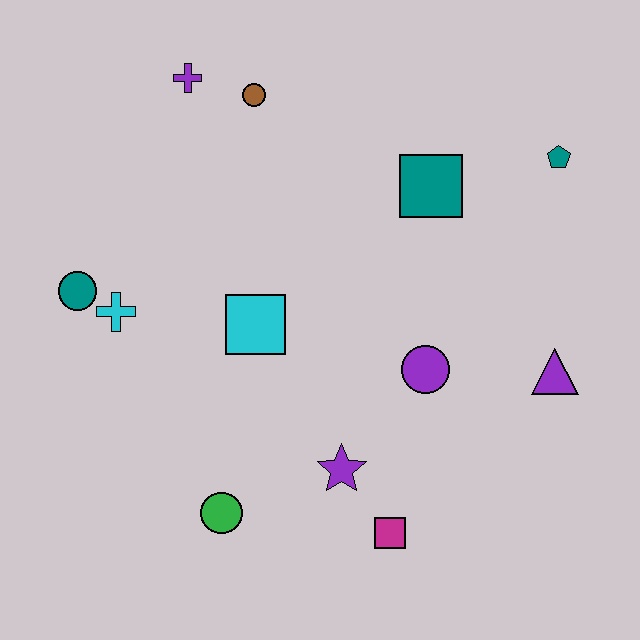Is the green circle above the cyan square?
No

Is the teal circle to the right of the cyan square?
No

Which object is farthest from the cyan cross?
The teal pentagon is farthest from the cyan cross.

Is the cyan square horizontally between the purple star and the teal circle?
Yes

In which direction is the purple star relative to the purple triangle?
The purple star is to the left of the purple triangle.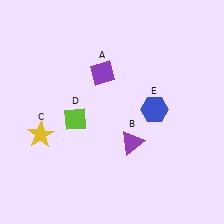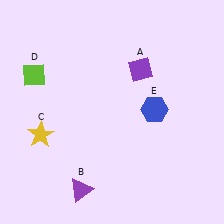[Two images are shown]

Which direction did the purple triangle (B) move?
The purple triangle (B) moved left.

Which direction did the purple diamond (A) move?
The purple diamond (A) moved right.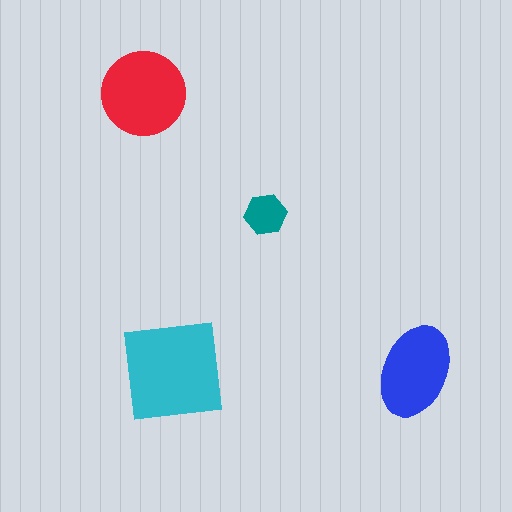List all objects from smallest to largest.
The teal hexagon, the blue ellipse, the red circle, the cyan square.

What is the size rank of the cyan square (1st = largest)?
1st.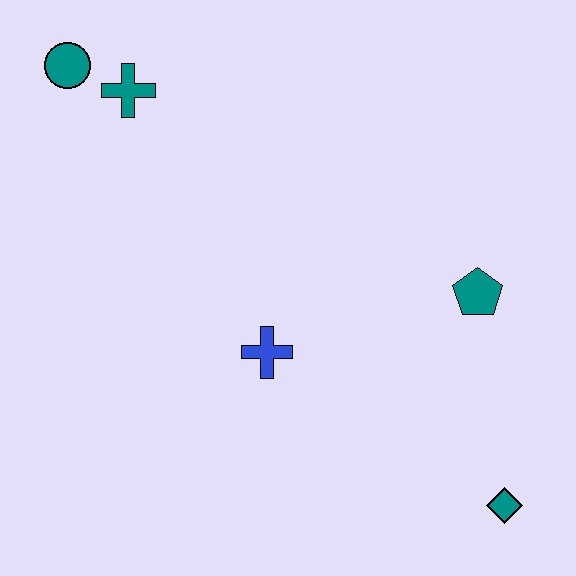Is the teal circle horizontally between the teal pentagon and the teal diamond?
No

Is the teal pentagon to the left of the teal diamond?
Yes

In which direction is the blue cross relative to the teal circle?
The blue cross is below the teal circle.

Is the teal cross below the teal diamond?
No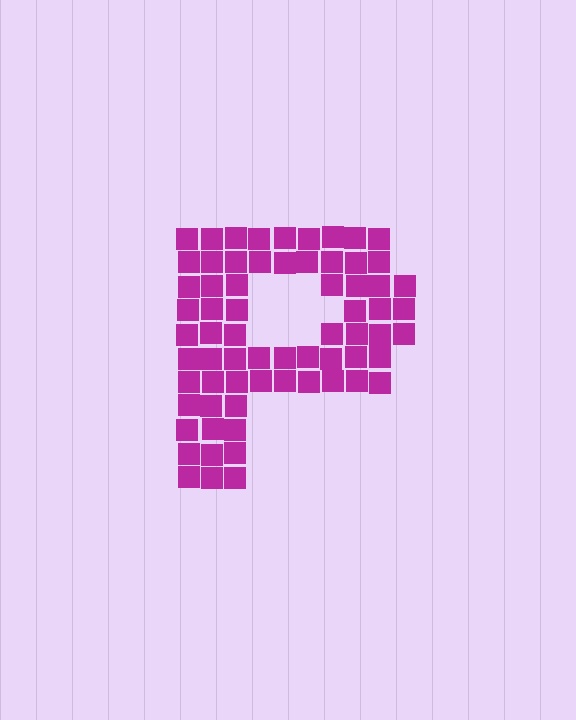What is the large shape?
The large shape is the letter P.